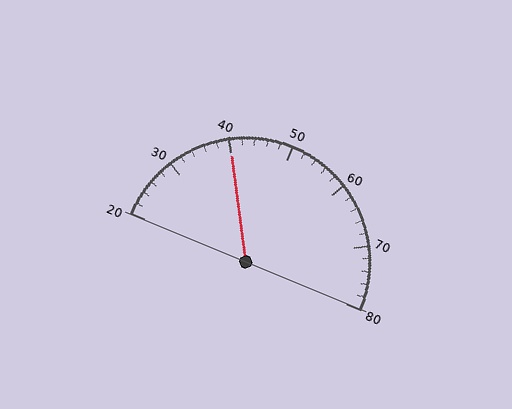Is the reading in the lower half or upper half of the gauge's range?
The reading is in the lower half of the range (20 to 80).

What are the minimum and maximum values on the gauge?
The gauge ranges from 20 to 80.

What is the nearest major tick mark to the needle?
The nearest major tick mark is 40.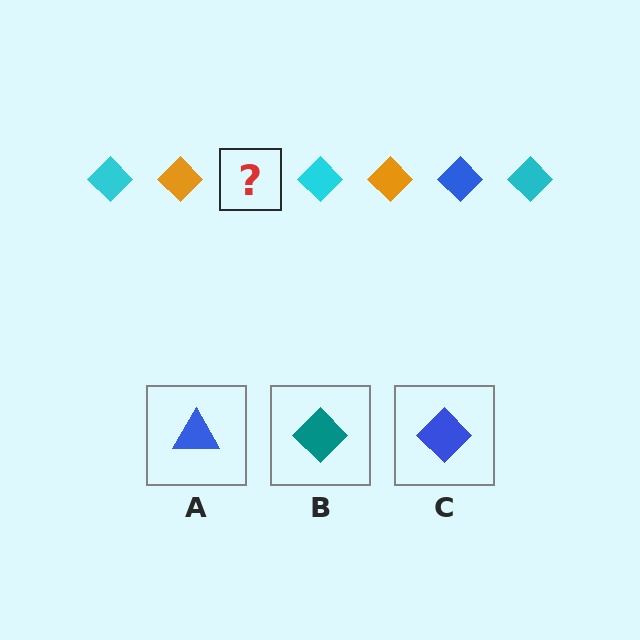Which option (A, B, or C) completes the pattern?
C.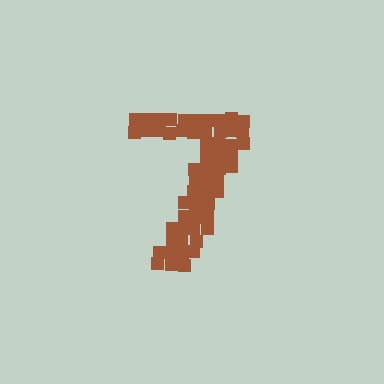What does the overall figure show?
The overall figure shows the digit 7.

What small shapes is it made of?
It is made of small squares.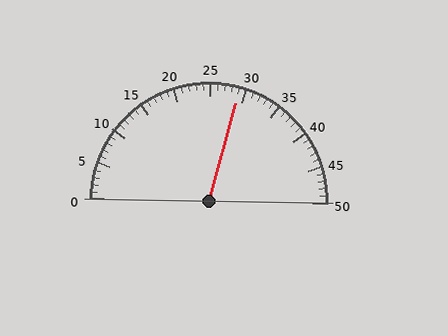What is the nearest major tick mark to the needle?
The nearest major tick mark is 30.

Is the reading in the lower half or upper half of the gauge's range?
The reading is in the upper half of the range (0 to 50).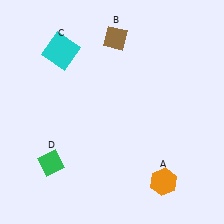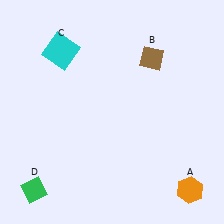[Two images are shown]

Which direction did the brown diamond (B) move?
The brown diamond (B) moved right.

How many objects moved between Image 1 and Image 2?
3 objects moved between the two images.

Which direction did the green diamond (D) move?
The green diamond (D) moved down.